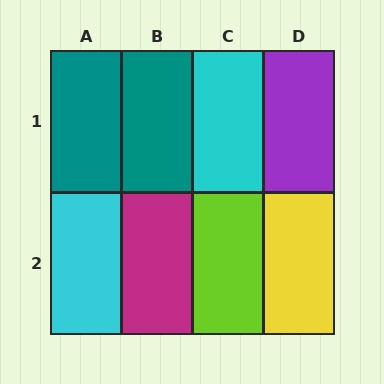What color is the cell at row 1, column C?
Cyan.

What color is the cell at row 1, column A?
Teal.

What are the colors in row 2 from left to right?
Cyan, magenta, lime, yellow.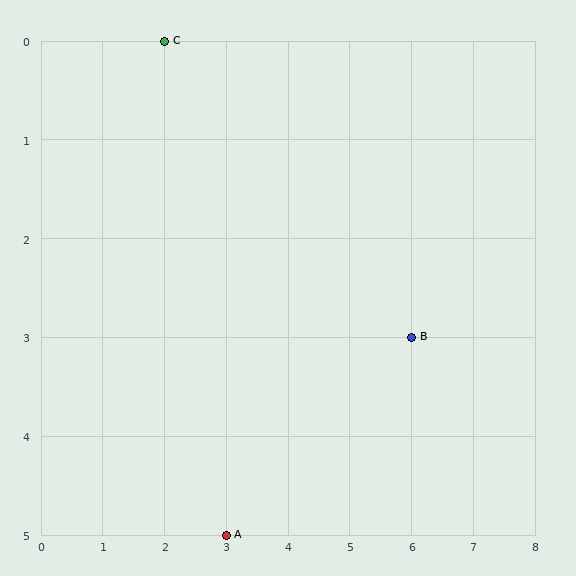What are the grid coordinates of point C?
Point C is at grid coordinates (2, 0).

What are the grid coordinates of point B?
Point B is at grid coordinates (6, 3).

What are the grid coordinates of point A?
Point A is at grid coordinates (3, 5).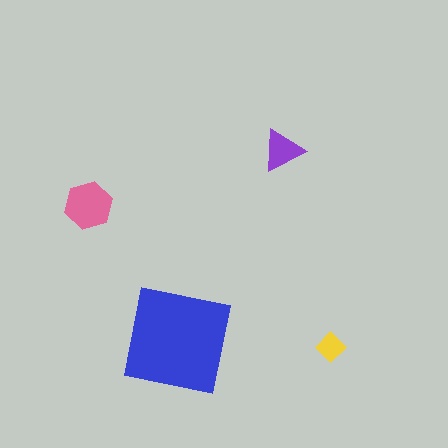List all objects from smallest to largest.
The yellow diamond, the purple triangle, the pink hexagon, the blue square.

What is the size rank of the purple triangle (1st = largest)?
3rd.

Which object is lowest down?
The yellow diamond is bottommost.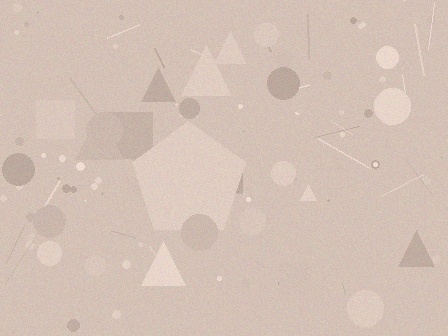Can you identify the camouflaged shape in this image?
The camouflaged shape is a pentagon.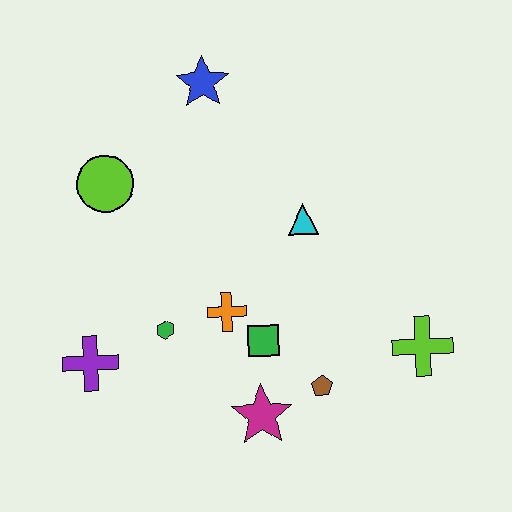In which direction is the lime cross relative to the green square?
The lime cross is to the right of the green square.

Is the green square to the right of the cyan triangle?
No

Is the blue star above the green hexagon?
Yes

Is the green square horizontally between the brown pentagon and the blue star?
Yes